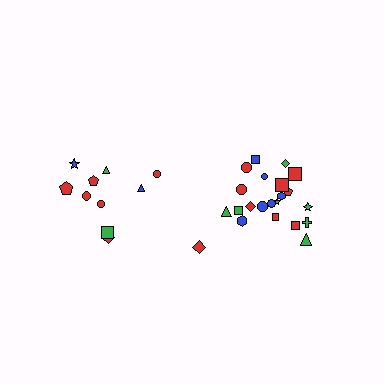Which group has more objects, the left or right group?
The right group.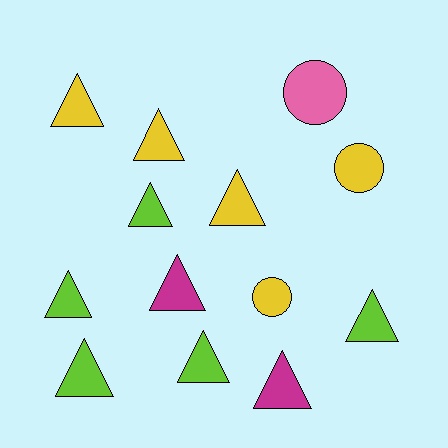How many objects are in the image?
There are 13 objects.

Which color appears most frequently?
Lime, with 5 objects.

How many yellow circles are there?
There are 2 yellow circles.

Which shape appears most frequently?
Triangle, with 10 objects.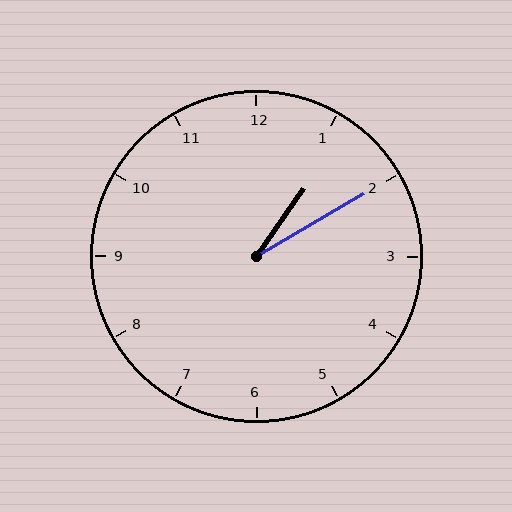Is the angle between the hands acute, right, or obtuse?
It is acute.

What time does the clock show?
1:10.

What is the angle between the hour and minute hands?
Approximately 25 degrees.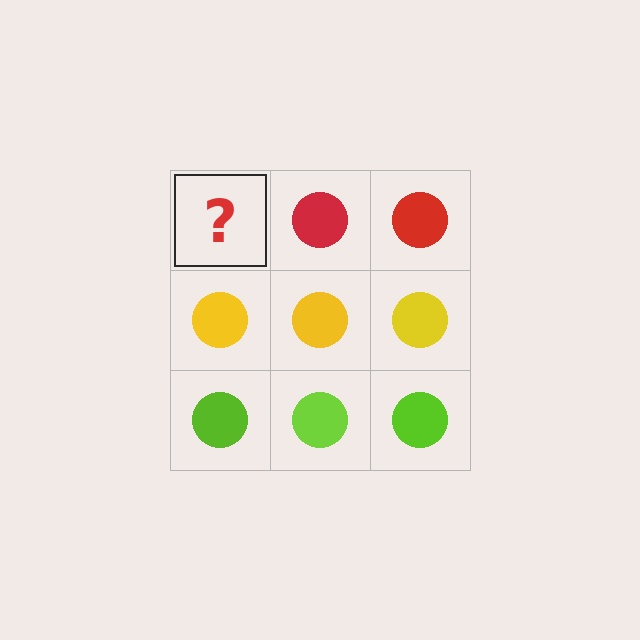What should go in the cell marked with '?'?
The missing cell should contain a red circle.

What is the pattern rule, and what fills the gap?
The rule is that each row has a consistent color. The gap should be filled with a red circle.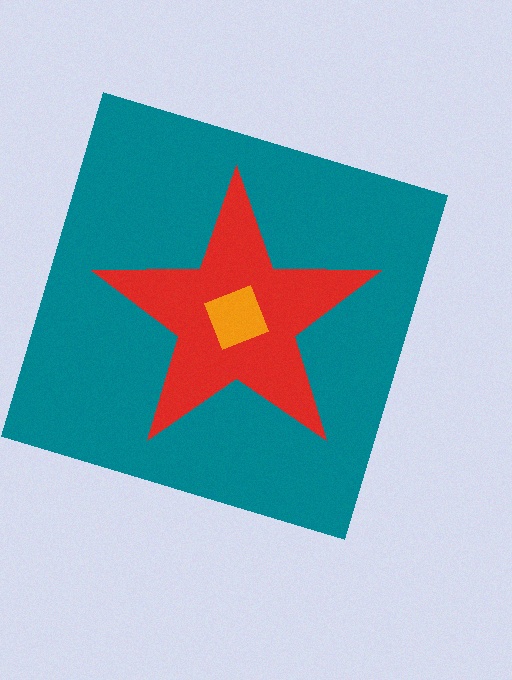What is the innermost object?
The orange diamond.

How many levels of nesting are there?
3.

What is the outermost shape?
The teal square.